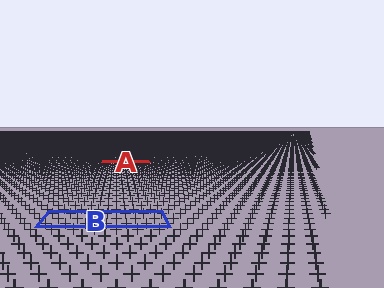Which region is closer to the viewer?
Region B is closer. The texture elements there are larger and more spread out.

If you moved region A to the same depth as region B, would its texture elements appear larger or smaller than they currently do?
They would appear larger. At a closer depth, the same texture elements are projected at a bigger on-screen size.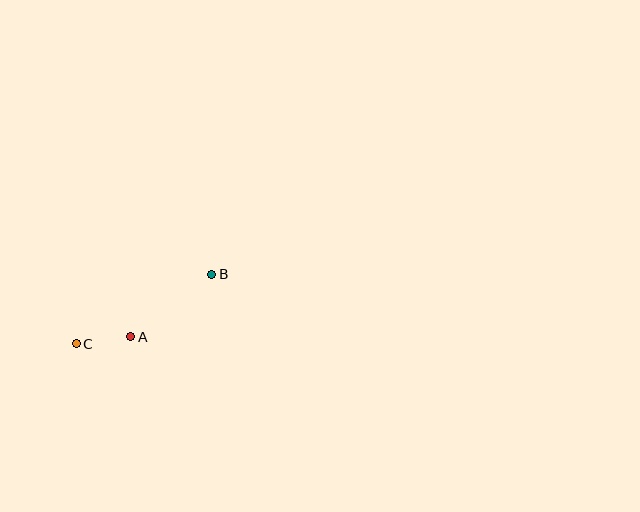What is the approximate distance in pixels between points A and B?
The distance between A and B is approximately 102 pixels.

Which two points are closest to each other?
Points A and C are closest to each other.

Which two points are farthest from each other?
Points B and C are farthest from each other.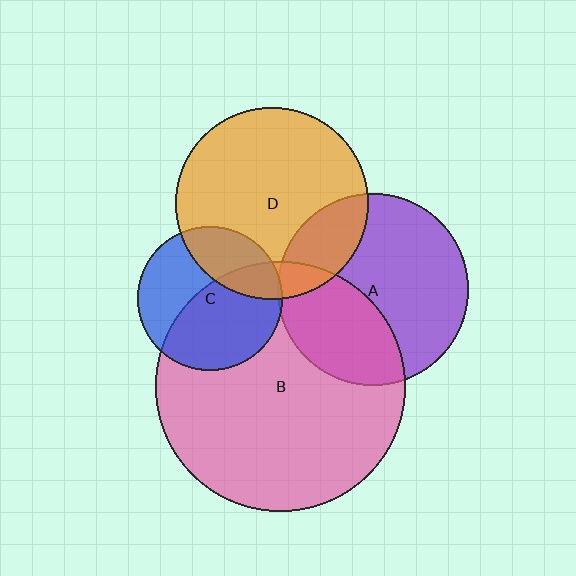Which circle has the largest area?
Circle B (pink).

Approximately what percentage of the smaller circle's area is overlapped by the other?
Approximately 35%.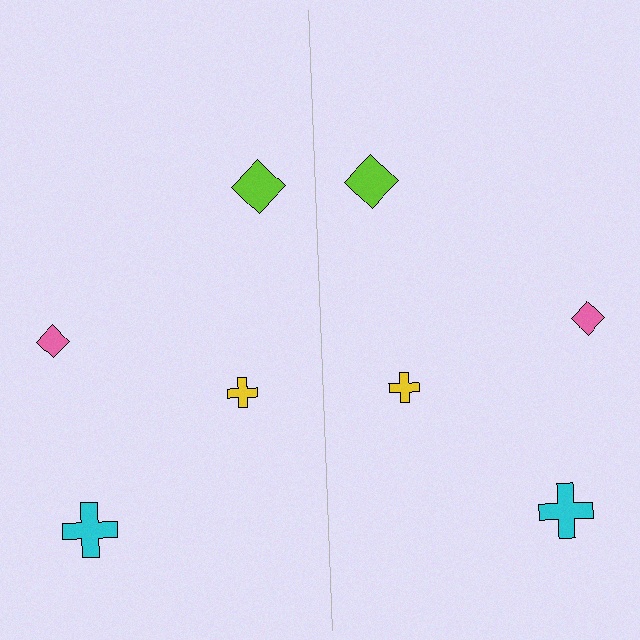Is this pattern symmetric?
Yes, this pattern has bilateral (reflection) symmetry.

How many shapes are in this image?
There are 8 shapes in this image.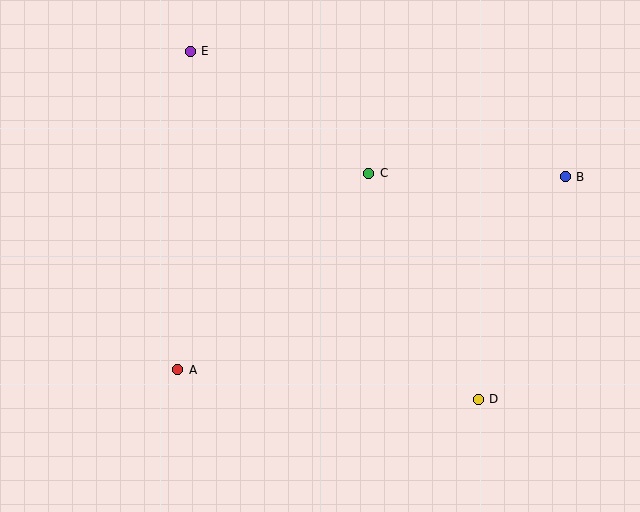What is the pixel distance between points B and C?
The distance between B and C is 197 pixels.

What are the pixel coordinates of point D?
Point D is at (478, 399).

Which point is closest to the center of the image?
Point C at (369, 173) is closest to the center.